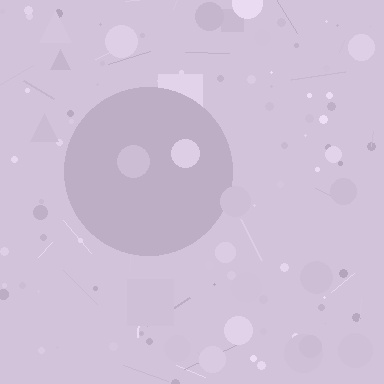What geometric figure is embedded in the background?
A circle is embedded in the background.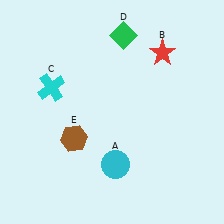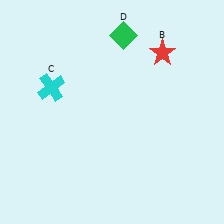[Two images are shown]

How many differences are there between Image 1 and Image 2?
There are 2 differences between the two images.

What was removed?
The brown hexagon (E), the cyan circle (A) were removed in Image 2.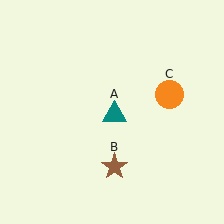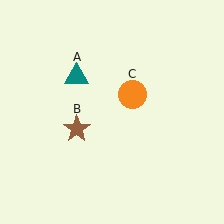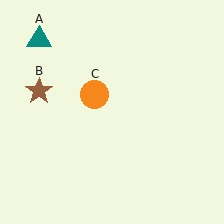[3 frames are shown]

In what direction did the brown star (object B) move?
The brown star (object B) moved up and to the left.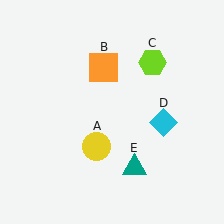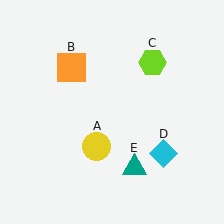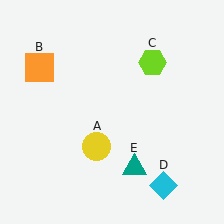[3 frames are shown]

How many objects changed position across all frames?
2 objects changed position: orange square (object B), cyan diamond (object D).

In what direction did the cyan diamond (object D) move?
The cyan diamond (object D) moved down.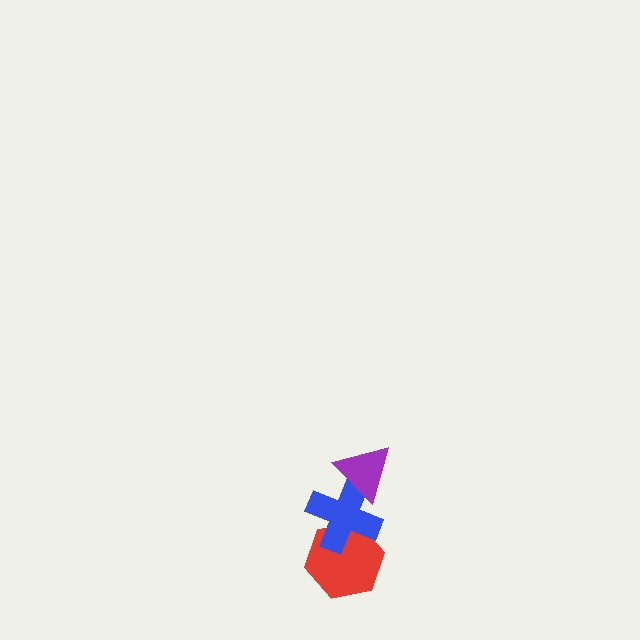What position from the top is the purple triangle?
The purple triangle is 1st from the top.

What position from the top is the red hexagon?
The red hexagon is 3rd from the top.